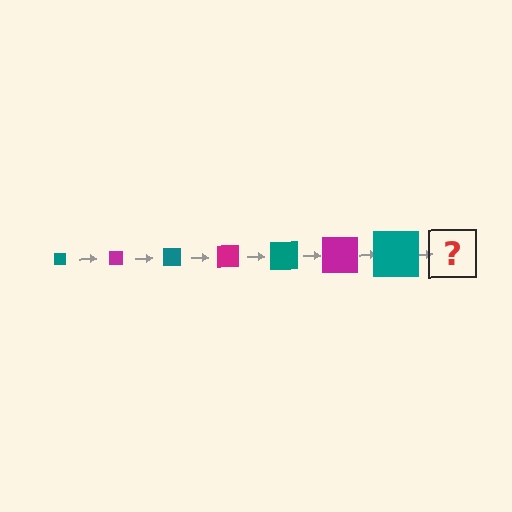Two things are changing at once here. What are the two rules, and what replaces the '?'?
The two rules are that the square grows larger each step and the color cycles through teal and magenta. The '?' should be a magenta square, larger than the previous one.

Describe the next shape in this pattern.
It should be a magenta square, larger than the previous one.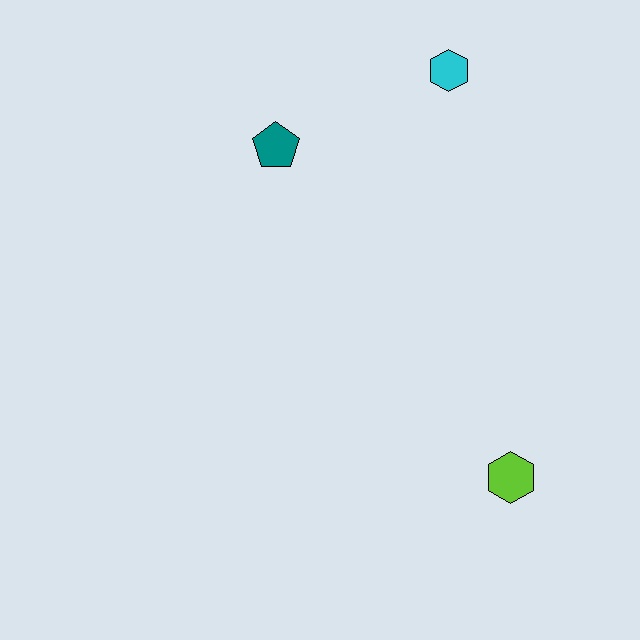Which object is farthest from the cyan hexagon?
The lime hexagon is farthest from the cyan hexagon.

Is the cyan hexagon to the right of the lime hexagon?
No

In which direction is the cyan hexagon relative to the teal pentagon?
The cyan hexagon is to the right of the teal pentagon.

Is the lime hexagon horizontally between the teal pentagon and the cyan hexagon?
No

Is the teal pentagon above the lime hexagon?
Yes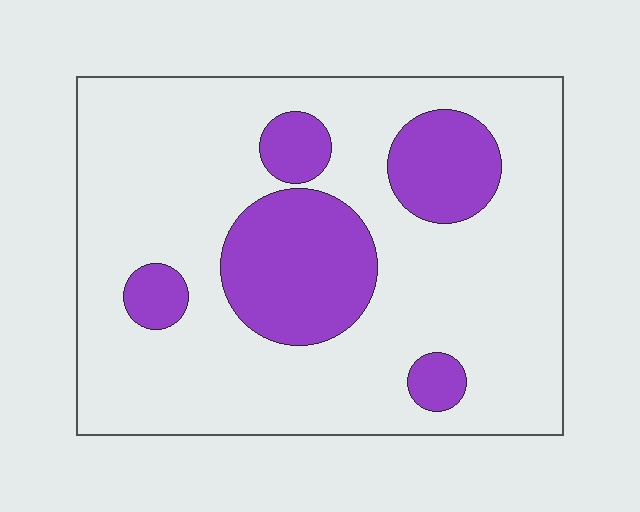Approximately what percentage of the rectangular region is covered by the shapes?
Approximately 25%.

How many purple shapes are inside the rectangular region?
5.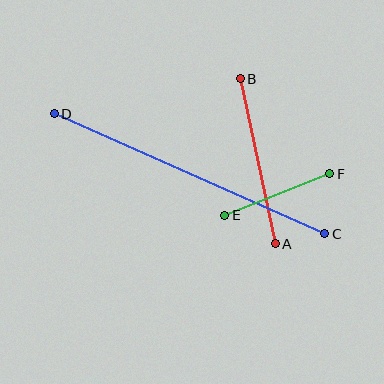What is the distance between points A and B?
The distance is approximately 169 pixels.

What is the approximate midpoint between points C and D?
The midpoint is at approximately (190, 174) pixels.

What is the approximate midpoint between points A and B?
The midpoint is at approximately (258, 161) pixels.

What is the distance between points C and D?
The distance is approximately 296 pixels.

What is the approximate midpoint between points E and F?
The midpoint is at approximately (277, 194) pixels.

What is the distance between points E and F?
The distance is approximately 113 pixels.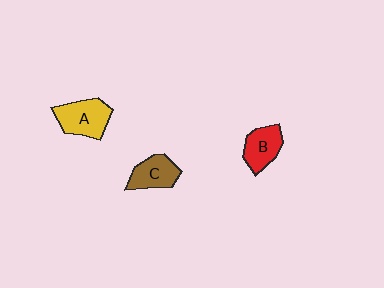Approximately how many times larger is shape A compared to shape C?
Approximately 1.3 times.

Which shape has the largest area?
Shape A (yellow).